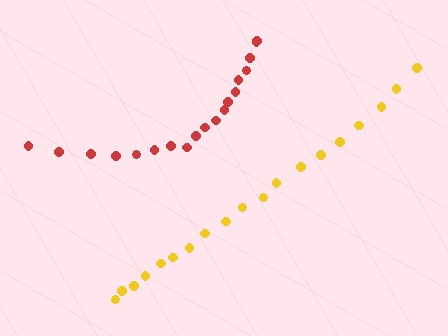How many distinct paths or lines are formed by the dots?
There are 2 distinct paths.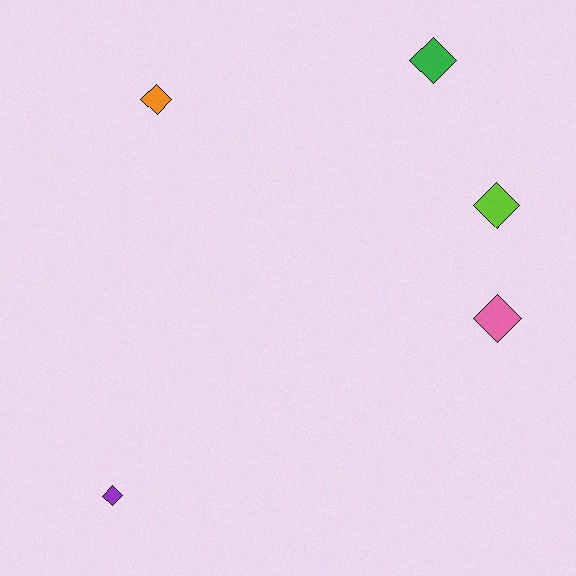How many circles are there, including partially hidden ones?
There are no circles.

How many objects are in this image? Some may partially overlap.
There are 5 objects.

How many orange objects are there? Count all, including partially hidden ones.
There is 1 orange object.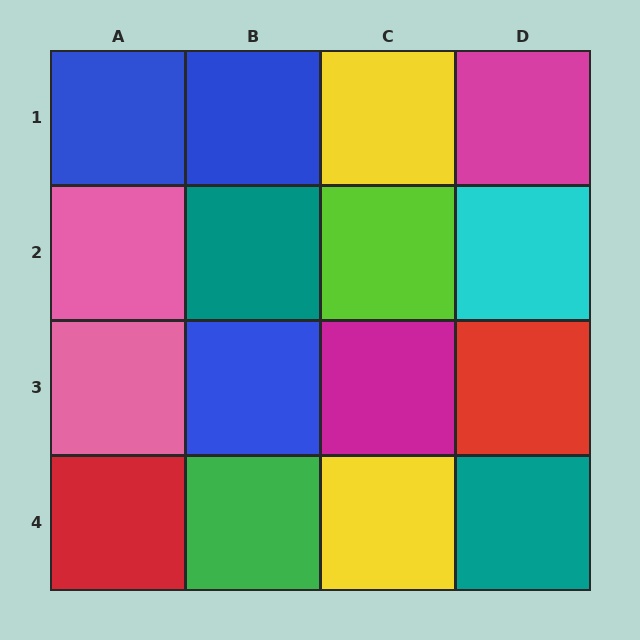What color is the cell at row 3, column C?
Magenta.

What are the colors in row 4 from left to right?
Red, green, yellow, teal.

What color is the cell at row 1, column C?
Yellow.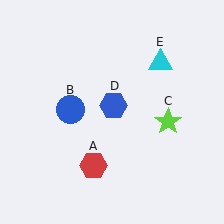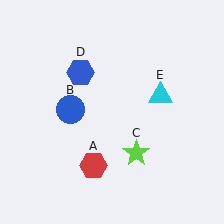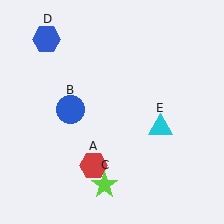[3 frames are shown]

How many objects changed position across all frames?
3 objects changed position: lime star (object C), blue hexagon (object D), cyan triangle (object E).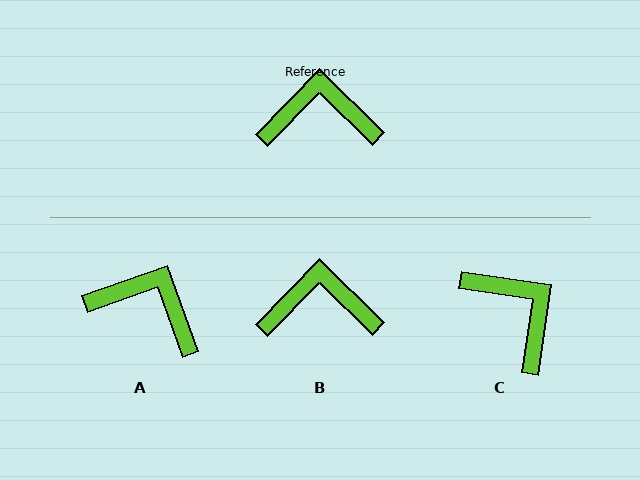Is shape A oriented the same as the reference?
No, it is off by about 26 degrees.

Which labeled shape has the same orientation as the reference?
B.